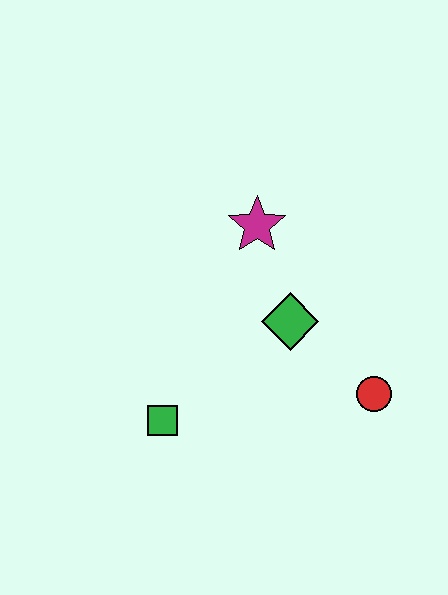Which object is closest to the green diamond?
The magenta star is closest to the green diamond.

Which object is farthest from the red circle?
The green square is farthest from the red circle.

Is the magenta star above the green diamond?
Yes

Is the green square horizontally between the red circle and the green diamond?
No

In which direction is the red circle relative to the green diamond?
The red circle is to the right of the green diamond.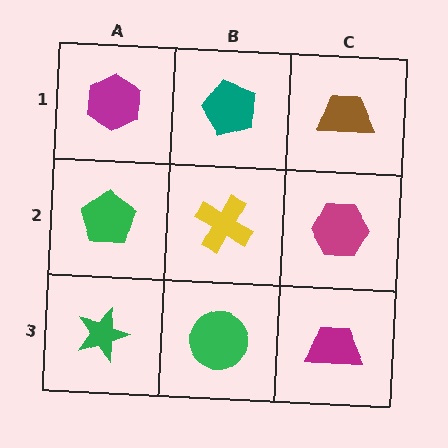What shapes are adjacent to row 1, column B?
A yellow cross (row 2, column B), a magenta hexagon (row 1, column A), a brown trapezoid (row 1, column C).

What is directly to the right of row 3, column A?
A green circle.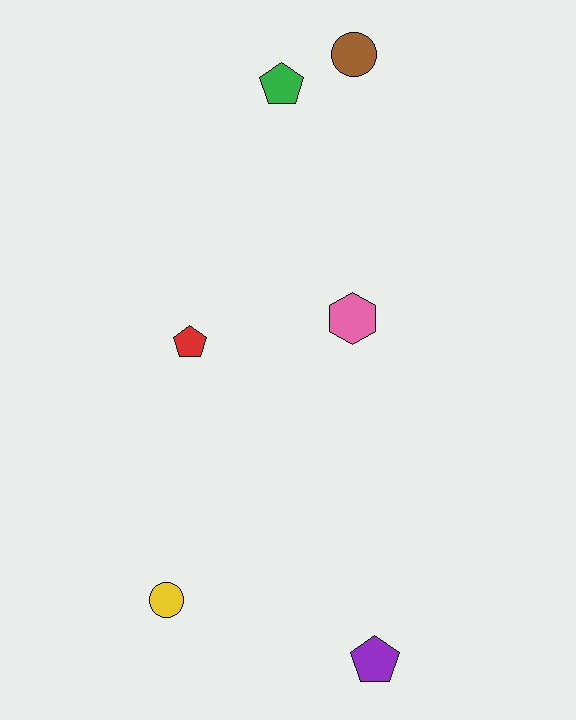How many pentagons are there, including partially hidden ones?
There are 3 pentagons.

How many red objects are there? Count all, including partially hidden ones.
There is 1 red object.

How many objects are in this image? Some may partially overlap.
There are 6 objects.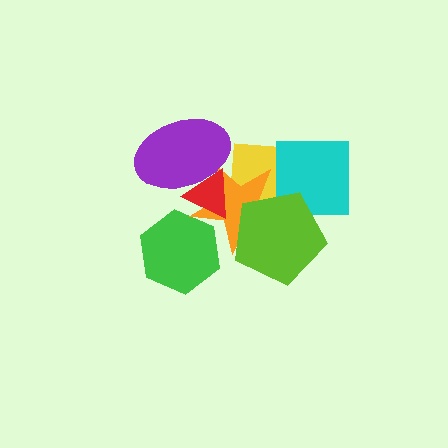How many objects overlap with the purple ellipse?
2 objects overlap with the purple ellipse.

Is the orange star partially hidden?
Yes, it is partially covered by another shape.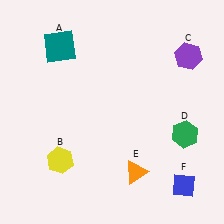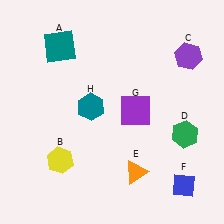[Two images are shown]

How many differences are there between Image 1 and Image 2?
There are 2 differences between the two images.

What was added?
A purple square (G), a teal hexagon (H) were added in Image 2.